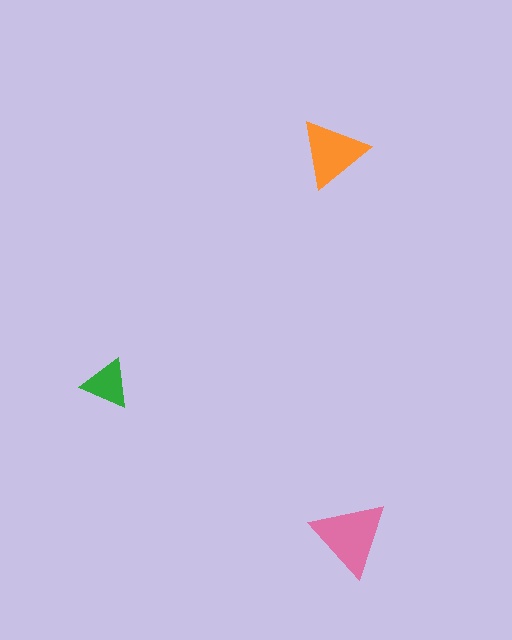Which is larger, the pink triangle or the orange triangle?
The pink one.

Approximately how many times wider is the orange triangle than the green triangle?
About 1.5 times wider.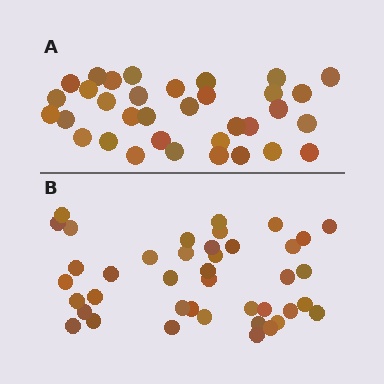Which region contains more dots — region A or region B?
Region B (the bottom region) has more dots.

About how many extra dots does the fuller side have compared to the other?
Region B has roughly 8 or so more dots than region A.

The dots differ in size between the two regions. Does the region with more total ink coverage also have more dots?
No. Region A has more total ink coverage because its dots are larger, but region B actually contains more individual dots. Total area can be misleading — the number of items is what matters here.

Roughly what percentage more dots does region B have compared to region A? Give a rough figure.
About 20% more.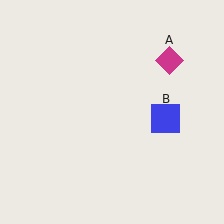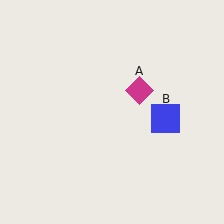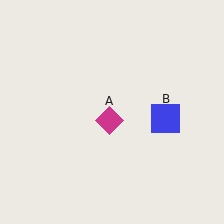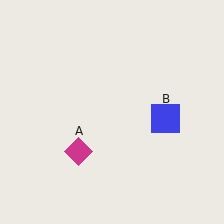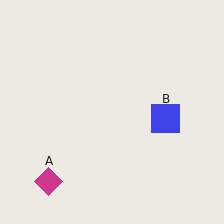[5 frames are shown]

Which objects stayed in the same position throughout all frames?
Blue square (object B) remained stationary.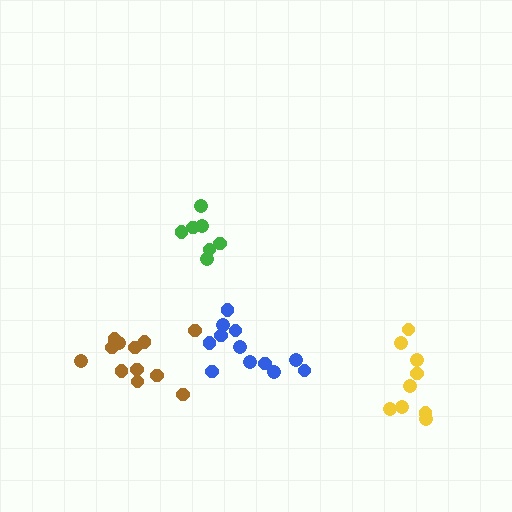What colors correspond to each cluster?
The clusters are colored: green, brown, yellow, blue.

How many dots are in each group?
Group 1: 7 dots, Group 2: 12 dots, Group 3: 9 dots, Group 4: 12 dots (40 total).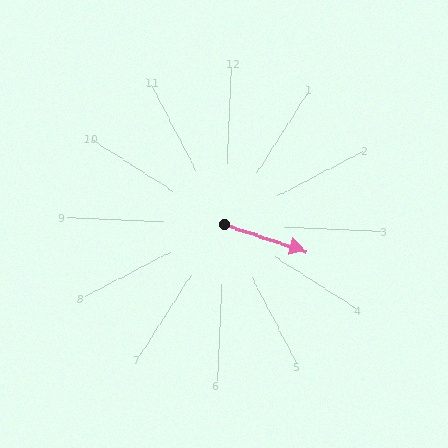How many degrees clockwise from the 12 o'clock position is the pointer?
Approximately 106 degrees.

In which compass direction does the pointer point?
East.